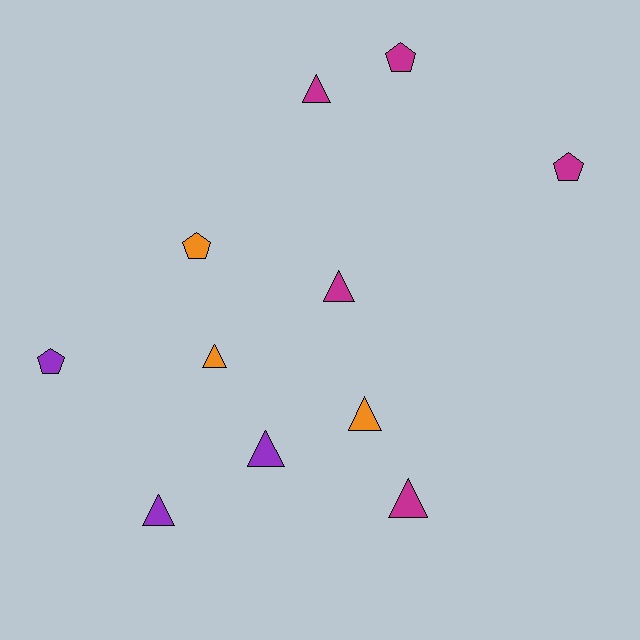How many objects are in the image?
There are 11 objects.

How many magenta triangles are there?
There are 3 magenta triangles.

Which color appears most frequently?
Magenta, with 5 objects.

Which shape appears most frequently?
Triangle, with 7 objects.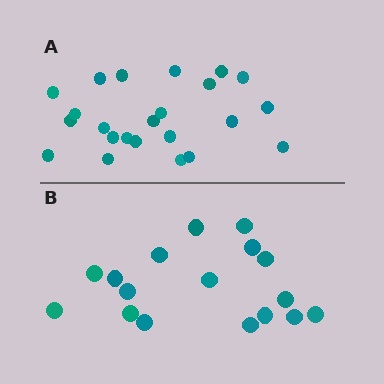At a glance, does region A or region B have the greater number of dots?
Region A (the top region) has more dots.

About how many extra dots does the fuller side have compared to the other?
Region A has about 6 more dots than region B.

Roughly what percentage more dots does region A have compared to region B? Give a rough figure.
About 35% more.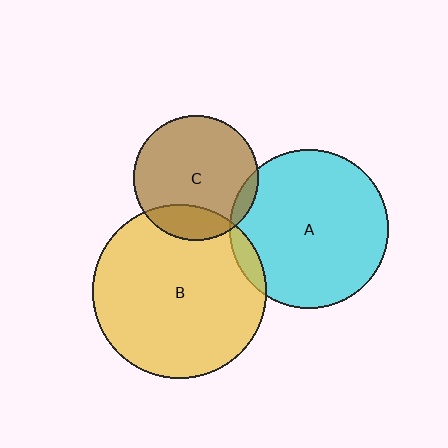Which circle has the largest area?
Circle B (yellow).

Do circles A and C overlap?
Yes.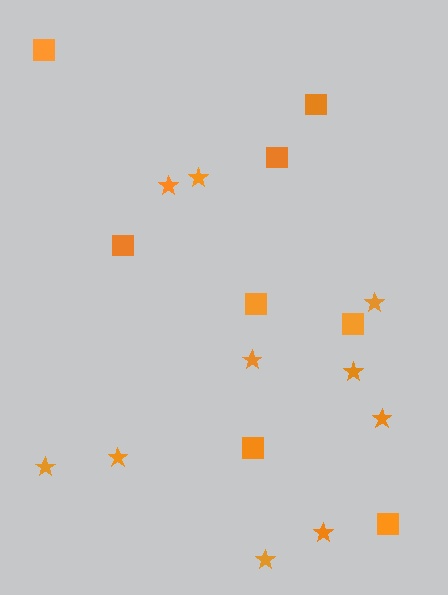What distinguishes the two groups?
There are 2 groups: one group of stars (10) and one group of squares (8).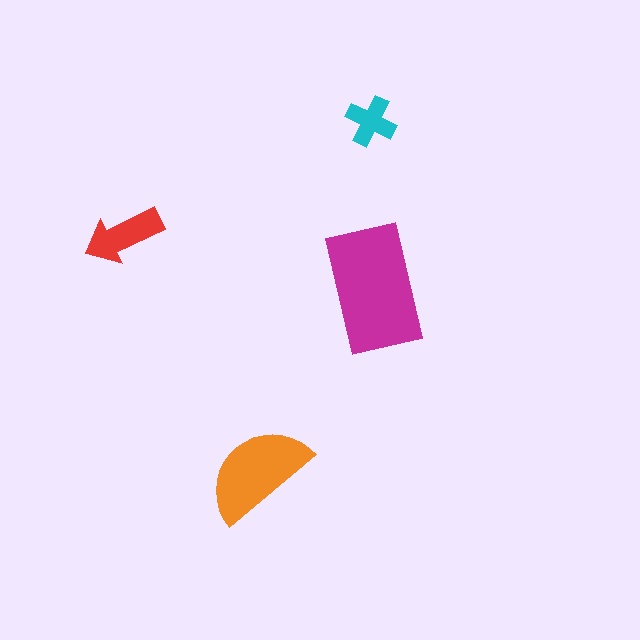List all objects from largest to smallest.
The magenta rectangle, the orange semicircle, the red arrow, the cyan cross.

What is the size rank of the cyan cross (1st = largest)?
4th.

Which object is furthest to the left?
The red arrow is leftmost.